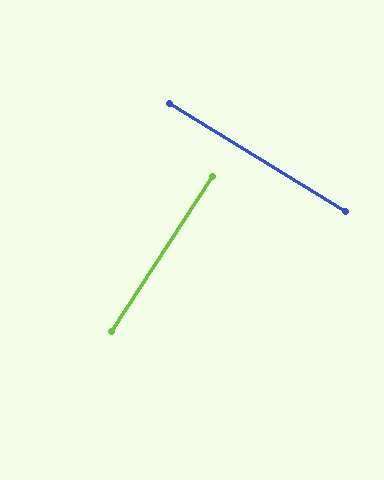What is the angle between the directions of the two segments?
Approximately 89 degrees.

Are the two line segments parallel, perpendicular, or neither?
Perpendicular — they meet at approximately 89°.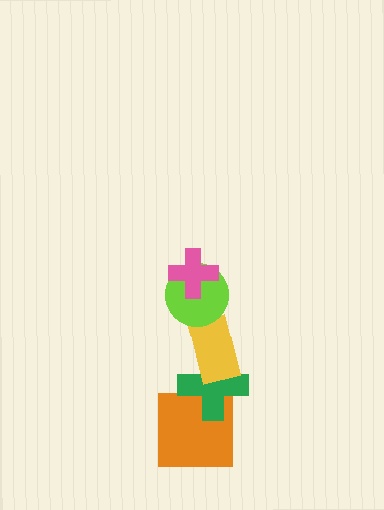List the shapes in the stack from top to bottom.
From top to bottom: the pink cross, the lime circle, the yellow rectangle, the green cross, the orange square.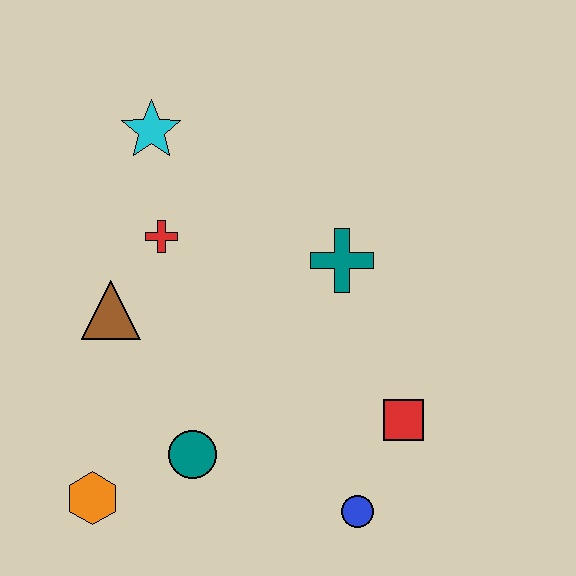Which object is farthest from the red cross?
The blue circle is farthest from the red cross.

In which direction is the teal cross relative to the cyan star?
The teal cross is to the right of the cyan star.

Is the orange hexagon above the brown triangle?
No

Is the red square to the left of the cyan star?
No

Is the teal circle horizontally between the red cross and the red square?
Yes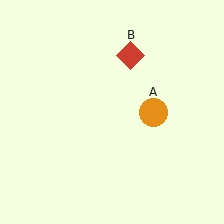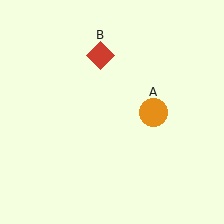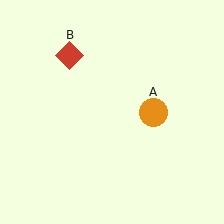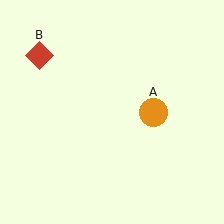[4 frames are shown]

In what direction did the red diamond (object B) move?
The red diamond (object B) moved left.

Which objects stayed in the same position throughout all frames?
Orange circle (object A) remained stationary.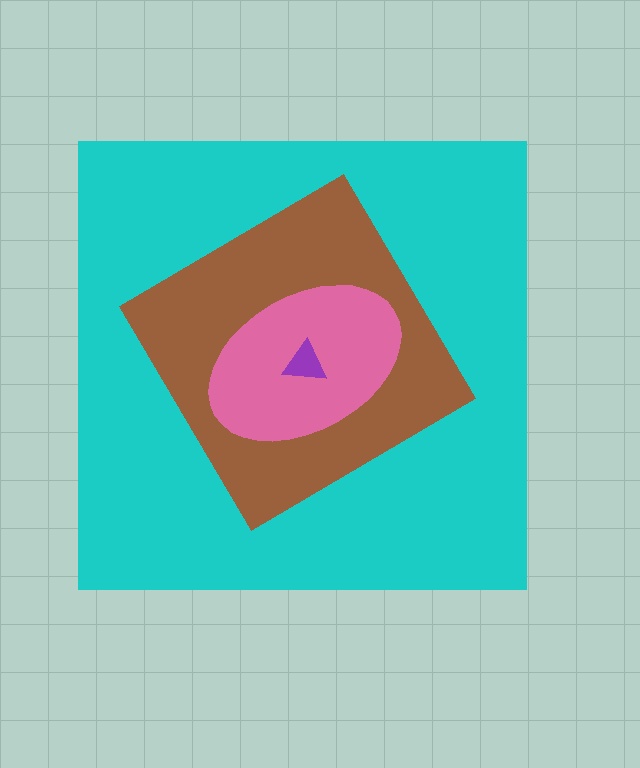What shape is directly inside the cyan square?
The brown diamond.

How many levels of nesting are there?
4.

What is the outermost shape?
The cyan square.